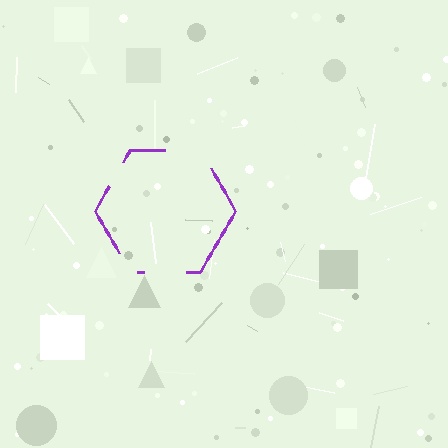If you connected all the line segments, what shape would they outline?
They would outline a hexagon.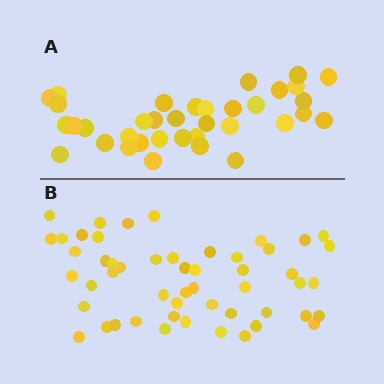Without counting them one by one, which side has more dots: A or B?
Region B (the bottom region) has more dots.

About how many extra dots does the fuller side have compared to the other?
Region B has approximately 15 more dots than region A.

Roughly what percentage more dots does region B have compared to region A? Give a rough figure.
About 45% more.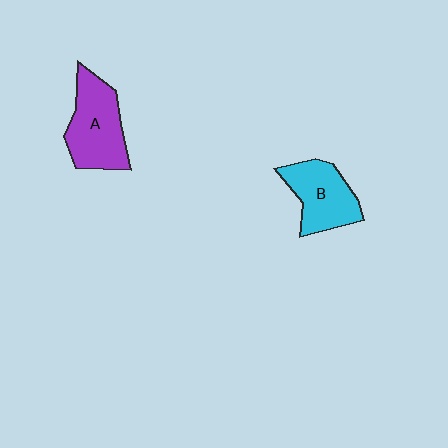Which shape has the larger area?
Shape A (purple).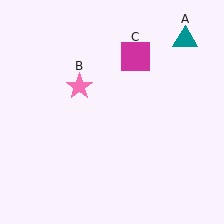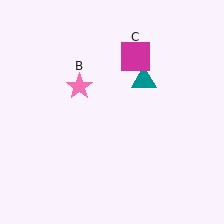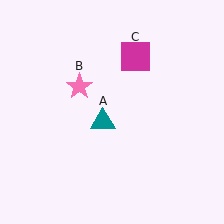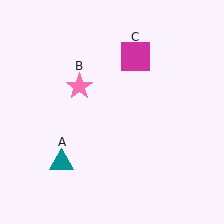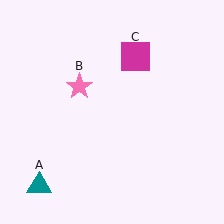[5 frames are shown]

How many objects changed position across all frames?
1 object changed position: teal triangle (object A).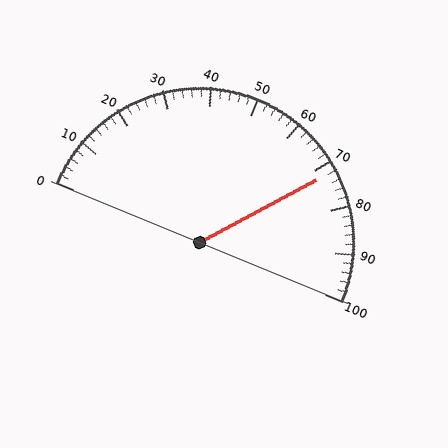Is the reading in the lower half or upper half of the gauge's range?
The reading is in the upper half of the range (0 to 100).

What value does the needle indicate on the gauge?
The needle indicates approximately 72.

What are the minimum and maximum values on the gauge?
The gauge ranges from 0 to 100.